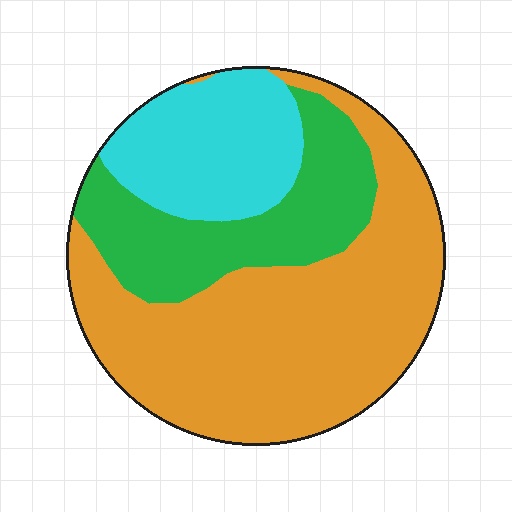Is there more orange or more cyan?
Orange.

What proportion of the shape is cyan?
Cyan covers 21% of the shape.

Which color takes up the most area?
Orange, at roughly 55%.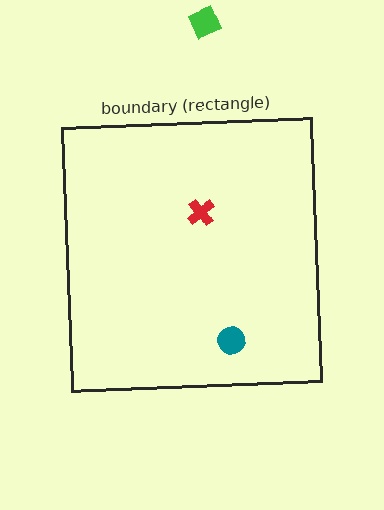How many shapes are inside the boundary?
2 inside, 1 outside.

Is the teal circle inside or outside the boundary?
Inside.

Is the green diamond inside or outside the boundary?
Outside.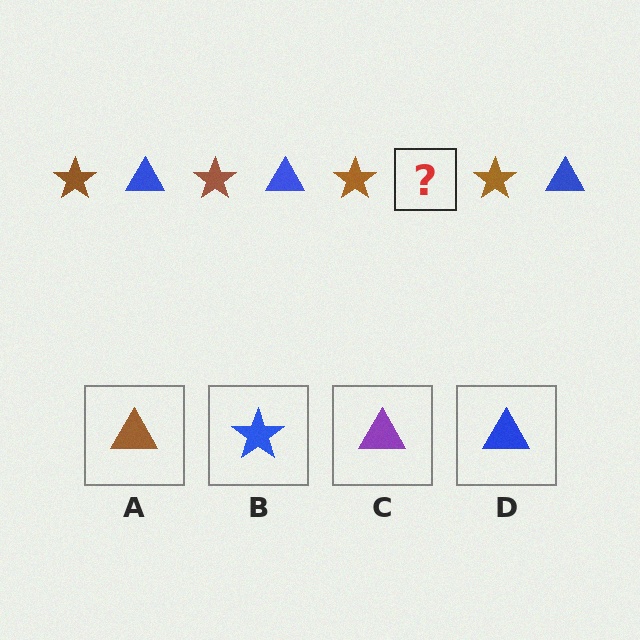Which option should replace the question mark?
Option D.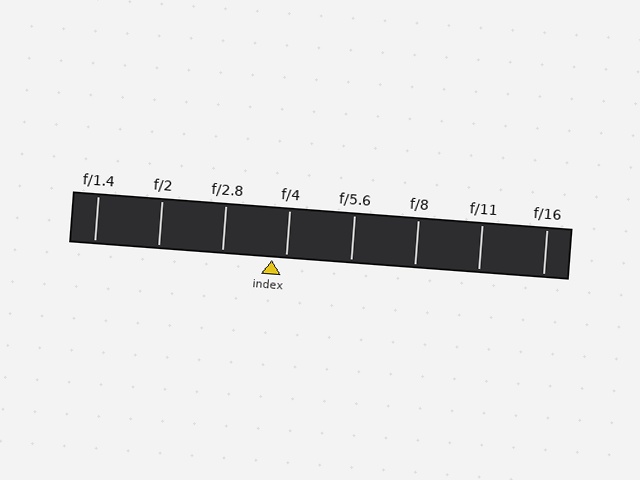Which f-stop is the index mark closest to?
The index mark is closest to f/4.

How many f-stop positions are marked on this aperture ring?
There are 8 f-stop positions marked.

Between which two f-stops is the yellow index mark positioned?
The index mark is between f/2.8 and f/4.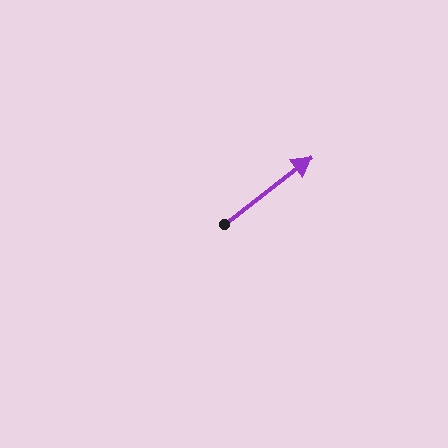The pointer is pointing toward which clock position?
Roughly 2 o'clock.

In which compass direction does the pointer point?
Northeast.